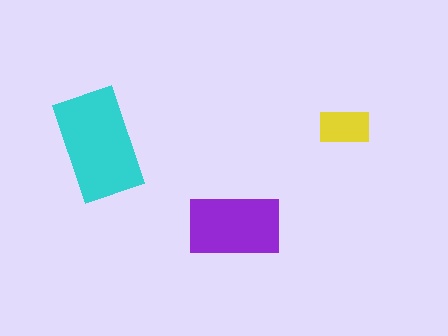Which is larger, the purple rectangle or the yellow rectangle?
The purple one.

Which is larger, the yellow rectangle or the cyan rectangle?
The cyan one.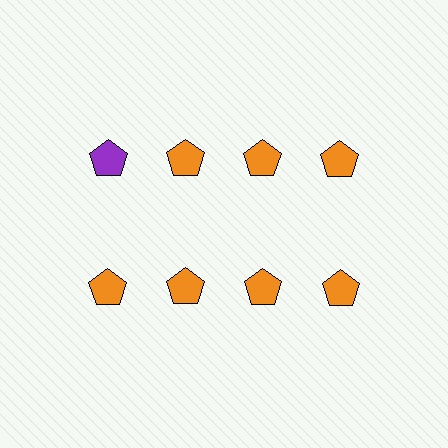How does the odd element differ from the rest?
It has a different color: purple instead of orange.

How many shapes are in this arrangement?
There are 8 shapes arranged in a grid pattern.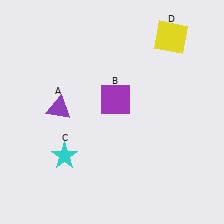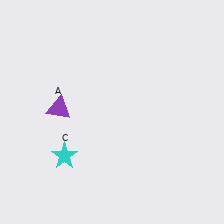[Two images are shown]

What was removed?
The purple square (B), the yellow square (D) were removed in Image 2.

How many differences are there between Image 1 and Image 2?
There are 2 differences between the two images.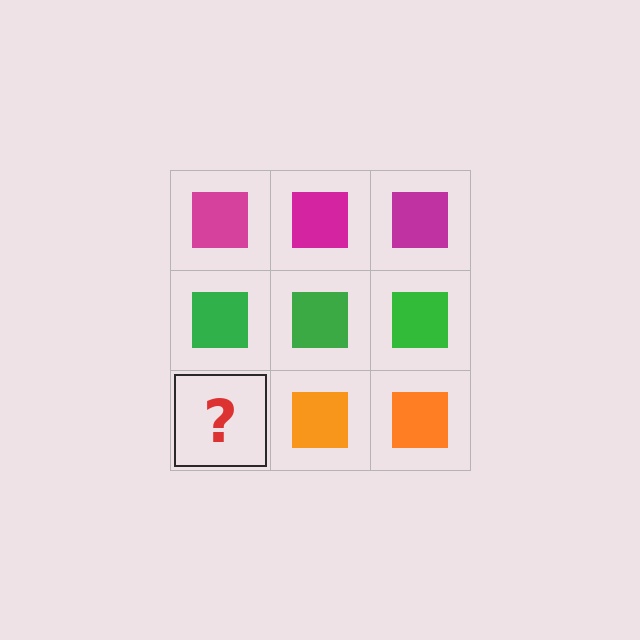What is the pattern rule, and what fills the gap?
The rule is that each row has a consistent color. The gap should be filled with an orange square.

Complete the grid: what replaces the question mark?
The question mark should be replaced with an orange square.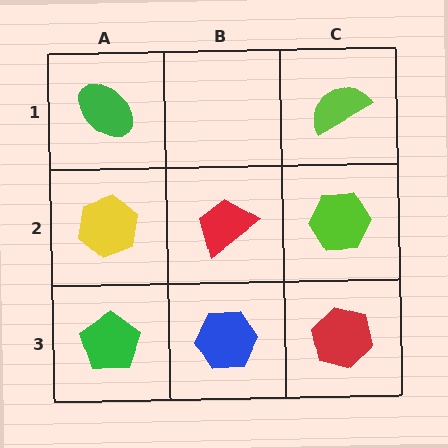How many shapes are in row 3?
3 shapes.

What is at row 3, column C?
A red hexagon.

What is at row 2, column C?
A lime hexagon.